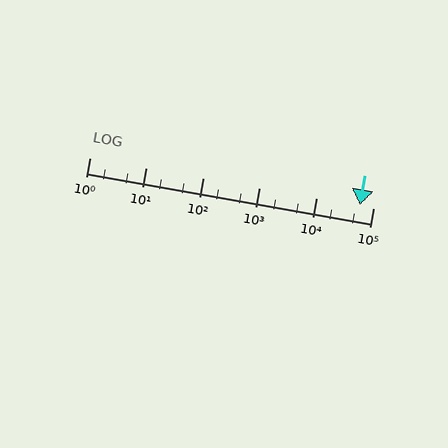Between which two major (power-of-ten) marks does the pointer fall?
The pointer is between 10000 and 100000.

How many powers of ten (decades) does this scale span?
The scale spans 5 decades, from 1 to 100000.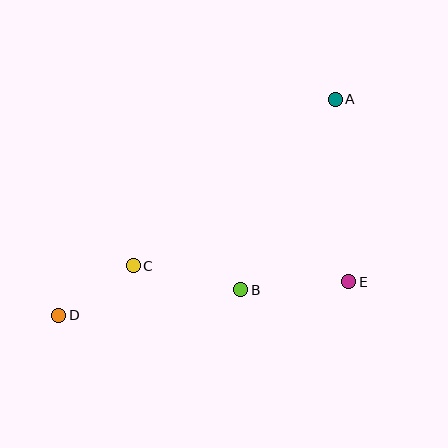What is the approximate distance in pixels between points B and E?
The distance between B and E is approximately 108 pixels.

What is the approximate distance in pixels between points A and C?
The distance between A and C is approximately 261 pixels.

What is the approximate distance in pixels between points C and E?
The distance between C and E is approximately 216 pixels.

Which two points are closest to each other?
Points C and D are closest to each other.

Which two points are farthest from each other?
Points A and D are farthest from each other.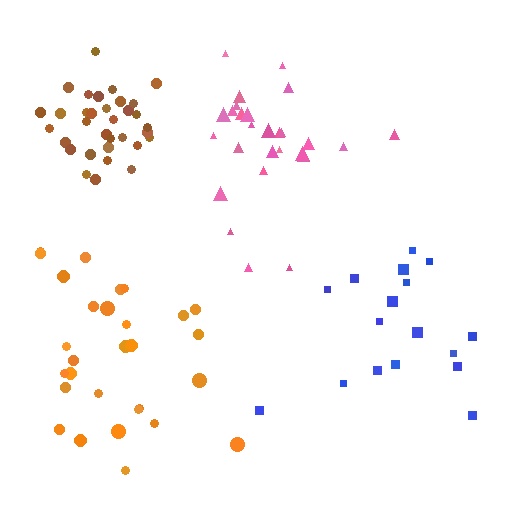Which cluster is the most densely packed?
Brown.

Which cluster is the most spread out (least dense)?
Orange.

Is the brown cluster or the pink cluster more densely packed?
Brown.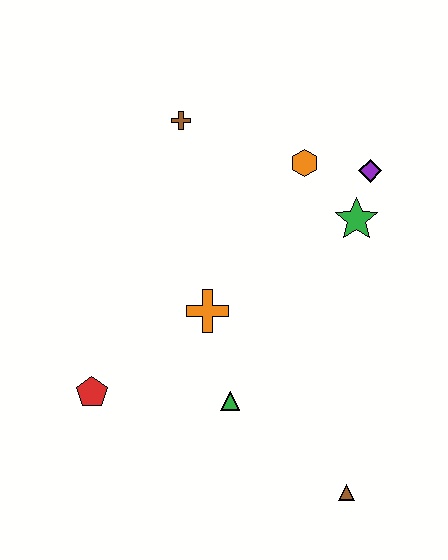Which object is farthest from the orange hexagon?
The brown triangle is farthest from the orange hexagon.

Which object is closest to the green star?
The purple diamond is closest to the green star.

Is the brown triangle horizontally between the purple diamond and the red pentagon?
Yes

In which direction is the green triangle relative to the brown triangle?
The green triangle is to the left of the brown triangle.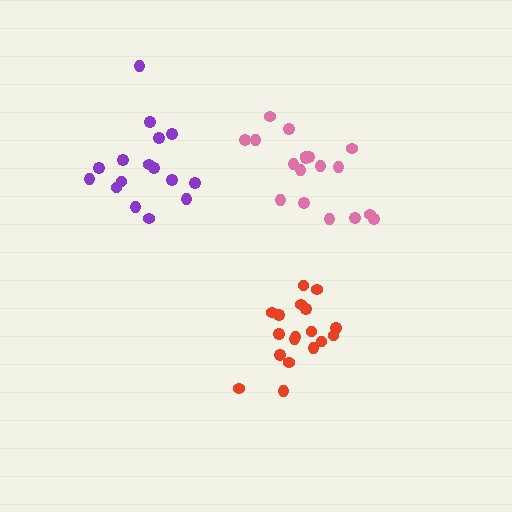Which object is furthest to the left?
The purple cluster is leftmost.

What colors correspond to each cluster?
The clusters are colored: purple, red, pink.